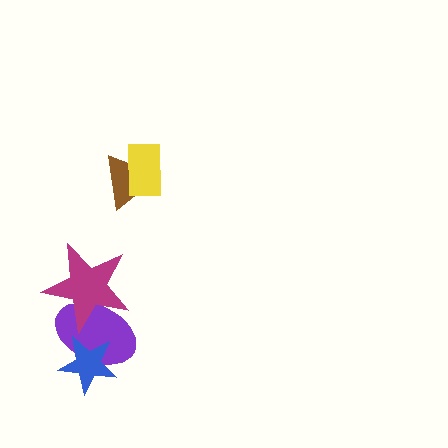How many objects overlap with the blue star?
1 object overlaps with the blue star.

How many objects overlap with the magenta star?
1 object overlaps with the magenta star.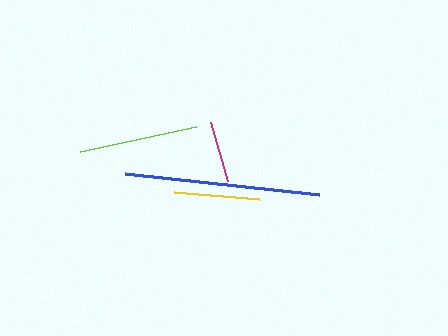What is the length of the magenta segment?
The magenta segment is approximately 61 pixels long.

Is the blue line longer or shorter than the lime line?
The blue line is longer than the lime line.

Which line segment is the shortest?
The magenta line is the shortest at approximately 61 pixels.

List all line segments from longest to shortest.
From longest to shortest: blue, lime, yellow, magenta.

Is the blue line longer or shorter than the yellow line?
The blue line is longer than the yellow line.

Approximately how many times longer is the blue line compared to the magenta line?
The blue line is approximately 3.2 times the length of the magenta line.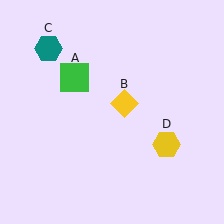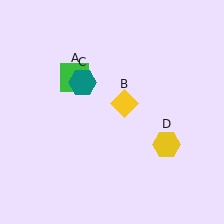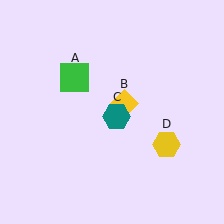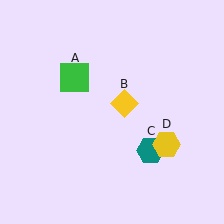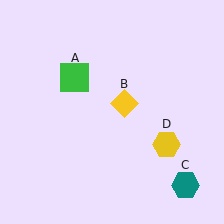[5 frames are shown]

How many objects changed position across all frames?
1 object changed position: teal hexagon (object C).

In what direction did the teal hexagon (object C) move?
The teal hexagon (object C) moved down and to the right.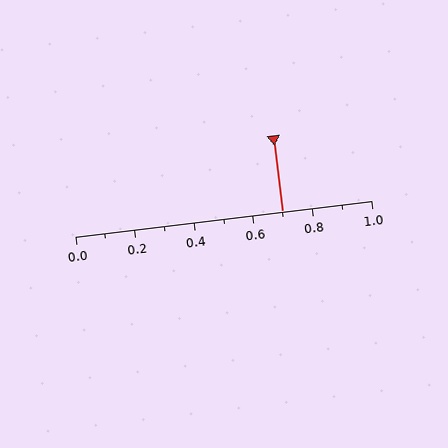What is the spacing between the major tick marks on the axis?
The major ticks are spaced 0.2 apart.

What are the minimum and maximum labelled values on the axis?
The axis runs from 0.0 to 1.0.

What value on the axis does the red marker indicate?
The marker indicates approximately 0.7.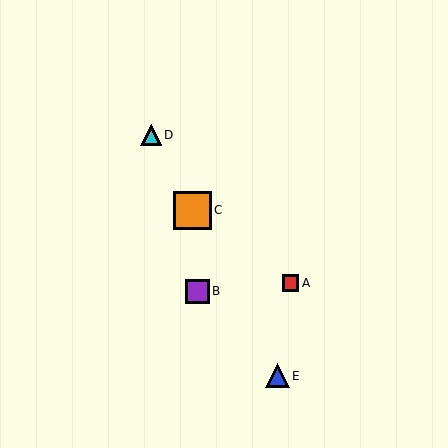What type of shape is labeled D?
Shape D is a cyan triangle.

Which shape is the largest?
The orange square (labeled C) is the largest.